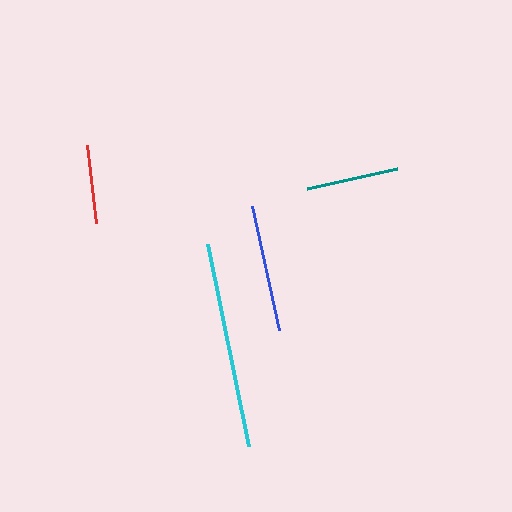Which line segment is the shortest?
The red line is the shortest at approximately 79 pixels.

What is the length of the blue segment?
The blue segment is approximately 127 pixels long.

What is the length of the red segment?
The red segment is approximately 79 pixels long.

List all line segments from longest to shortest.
From longest to shortest: cyan, blue, teal, red.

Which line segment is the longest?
The cyan line is the longest at approximately 206 pixels.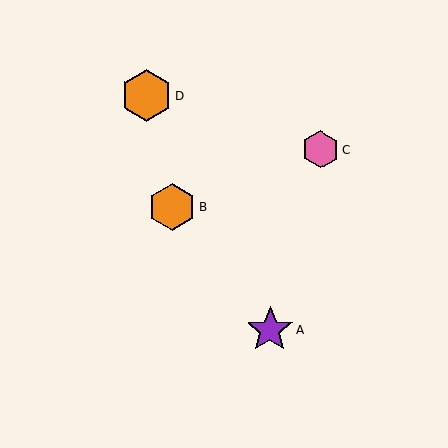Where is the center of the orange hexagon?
The center of the orange hexagon is at (146, 95).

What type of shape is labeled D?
Shape D is an orange hexagon.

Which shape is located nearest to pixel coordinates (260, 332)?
The purple star (labeled A) at (270, 330) is nearest to that location.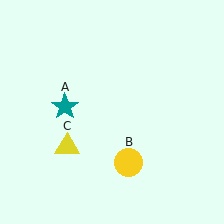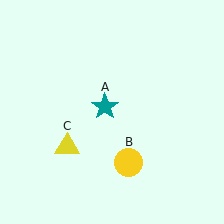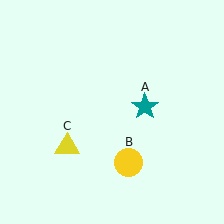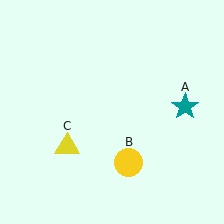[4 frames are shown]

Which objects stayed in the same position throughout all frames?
Yellow circle (object B) and yellow triangle (object C) remained stationary.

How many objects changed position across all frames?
1 object changed position: teal star (object A).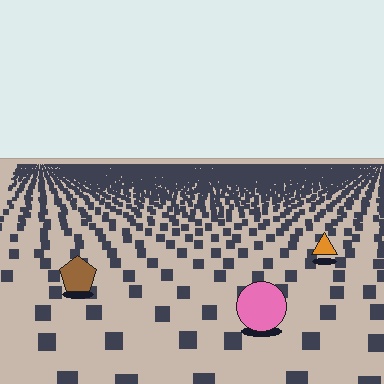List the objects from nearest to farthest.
From nearest to farthest: the pink circle, the brown pentagon, the orange triangle.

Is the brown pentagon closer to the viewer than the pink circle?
No. The pink circle is closer — you can tell from the texture gradient: the ground texture is coarser near it.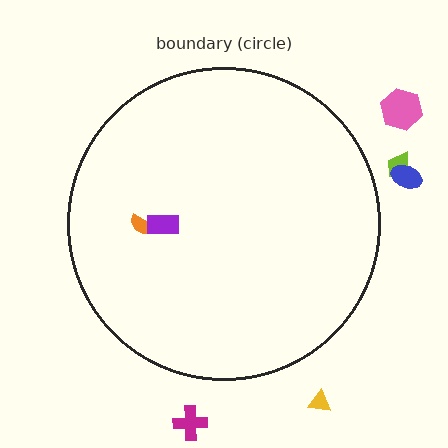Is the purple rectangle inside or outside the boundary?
Inside.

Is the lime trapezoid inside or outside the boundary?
Outside.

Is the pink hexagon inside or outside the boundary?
Outside.